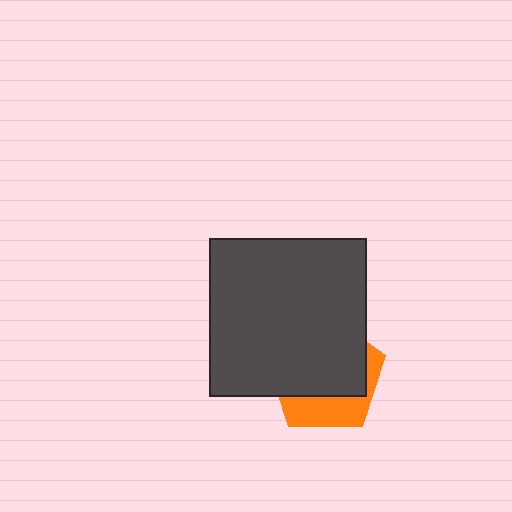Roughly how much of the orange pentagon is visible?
A small part of it is visible (roughly 32%).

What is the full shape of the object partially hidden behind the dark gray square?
The partially hidden object is an orange pentagon.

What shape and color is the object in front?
The object in front is a dark gray square.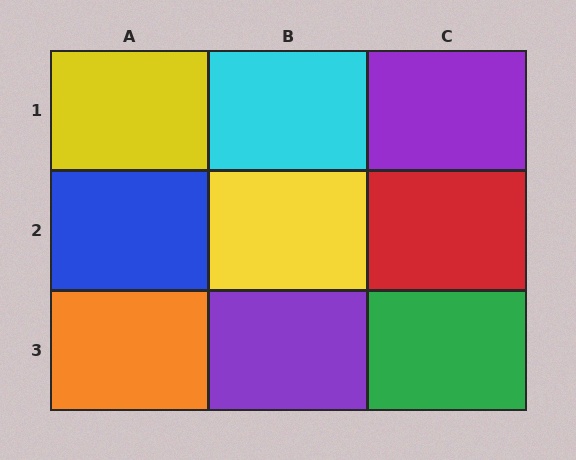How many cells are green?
1 cell is green.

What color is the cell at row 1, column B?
Cyan.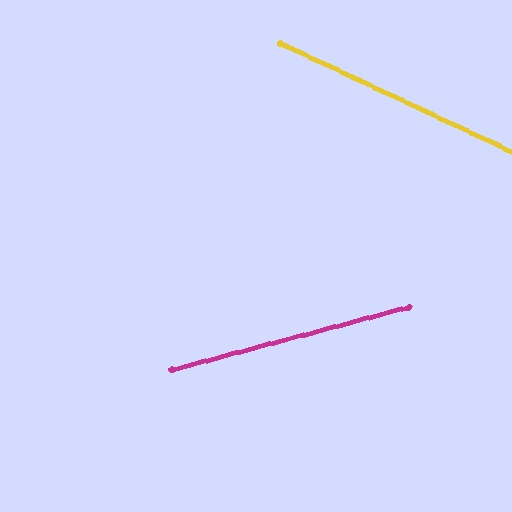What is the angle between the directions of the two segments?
Approximately 40 degrees.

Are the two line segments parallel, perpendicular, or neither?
Neither parallel nor perpendicular — they differ by about 40°.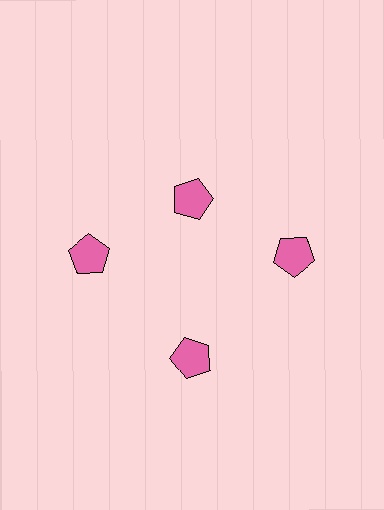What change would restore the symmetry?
The symmetry would be restored by moving it outward, back onto the ring so that all 4 pentagons sit at equal angles and equal distance from the center.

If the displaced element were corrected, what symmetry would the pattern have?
It would have 4-fold rotational symmetry — the pattern would map onto itself every 90 degrees.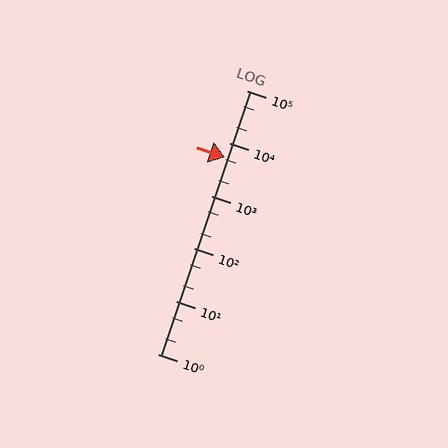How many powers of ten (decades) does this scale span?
The scale spans 5 decades, from 1 to 100000.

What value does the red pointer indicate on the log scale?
The pointer indicates approximately 5300.